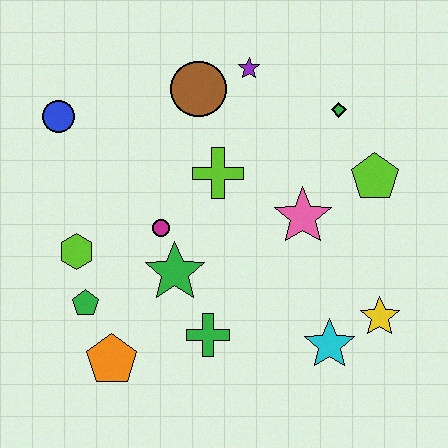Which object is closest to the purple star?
The brown circle is closest to the purple star.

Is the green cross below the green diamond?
Yes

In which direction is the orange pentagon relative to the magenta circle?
The orange pentagon is below the magenta circle.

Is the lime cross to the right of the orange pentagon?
Yes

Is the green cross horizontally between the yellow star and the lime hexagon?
Yes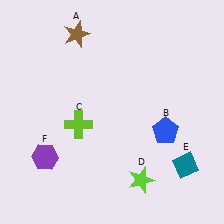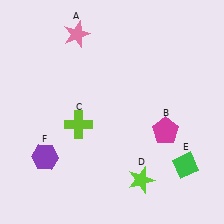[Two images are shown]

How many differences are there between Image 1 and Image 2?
There are 3 differences between the two images.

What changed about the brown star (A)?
In Image 1, A is brown. In Image 2, it changed to pink.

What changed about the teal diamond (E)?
In Image 1, E is teal. In Image 2, it changed to green.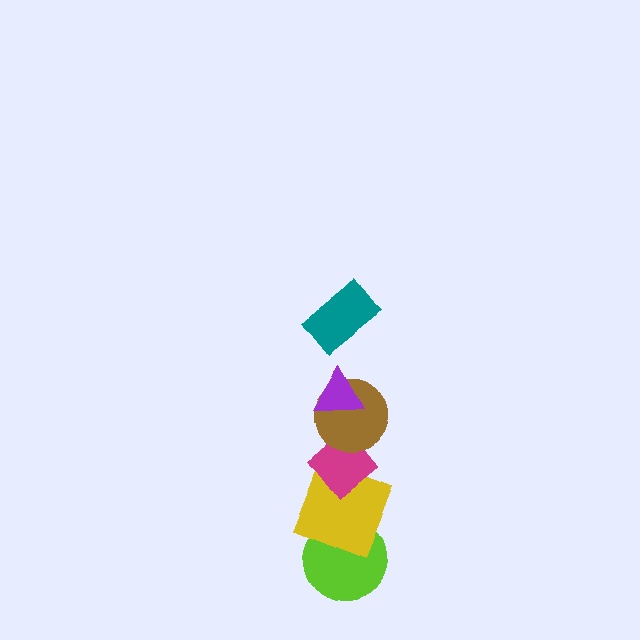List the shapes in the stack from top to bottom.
From top to bottom: the teal rectangle, the purple triangle, the brown circle, the magenta diamond, the yellow square, the lime circle.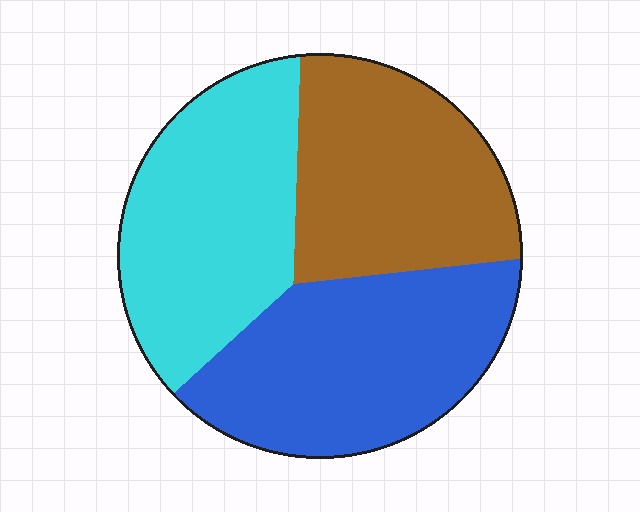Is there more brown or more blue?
Blue.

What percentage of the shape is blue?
Blue covers around 35% of the shape.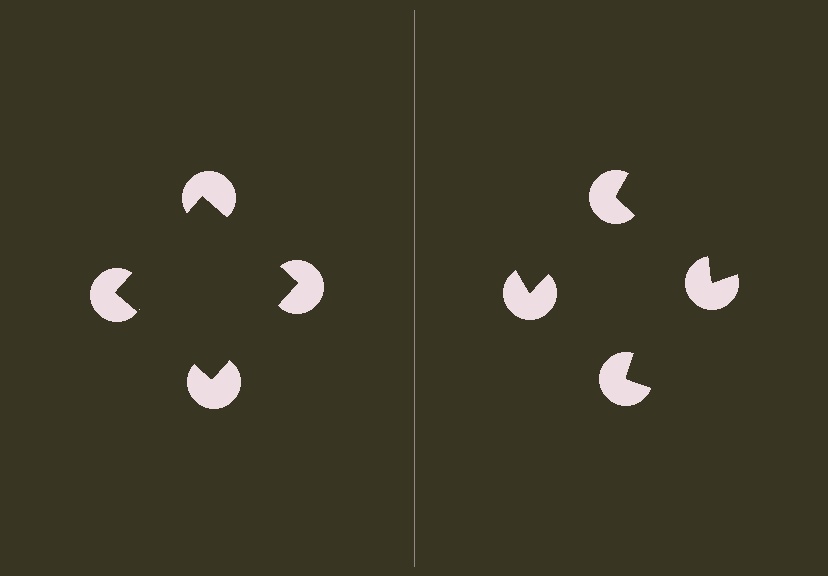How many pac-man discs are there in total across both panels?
8 — 4 on each side.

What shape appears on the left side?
An illusory square.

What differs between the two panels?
The pac-man discs are positioned identically on both sides; only the wedge orientations differ. On the left they align to a square; on the right they are misaligned.